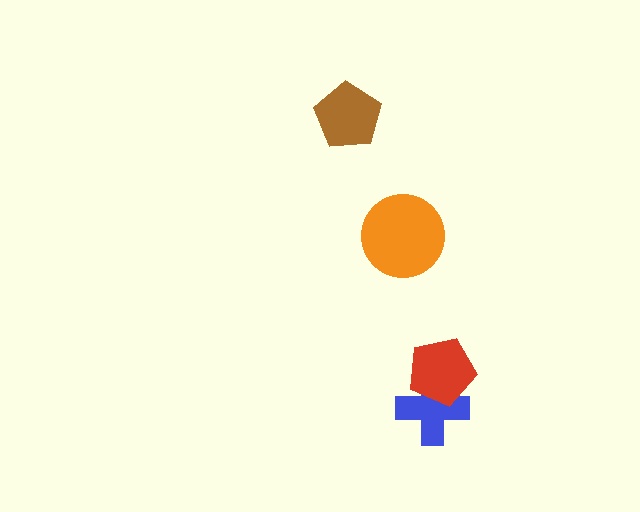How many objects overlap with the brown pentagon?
0 objects overlap with the brown pentagon.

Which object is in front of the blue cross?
The red pentagon is in front of the blue cross.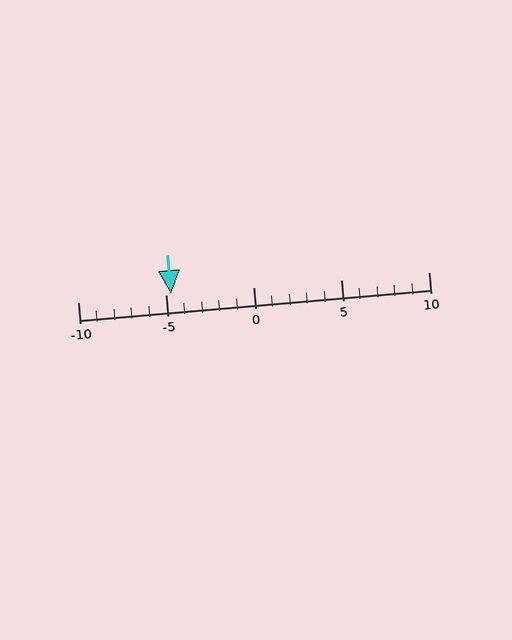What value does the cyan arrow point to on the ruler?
The cyan arrow points to approximately -5.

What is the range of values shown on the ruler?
The ruler shows values from -10 to 10.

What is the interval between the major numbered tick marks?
The major tick marks are spaced 5 units apart.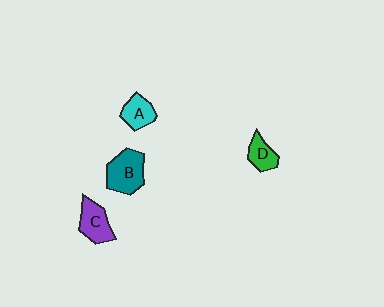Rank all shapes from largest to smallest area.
From largest to smallest: B (teal), C (purple), A (cyan), D (green).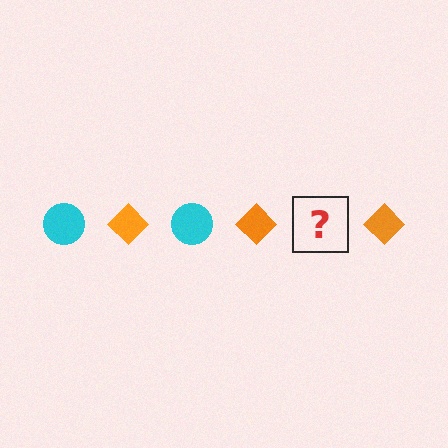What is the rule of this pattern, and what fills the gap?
The rule is that the pattern alternates between cyan circle and orange diamond. The gap should be filled with a cyan circle.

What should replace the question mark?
The question mark should be replaced with a cyan circle.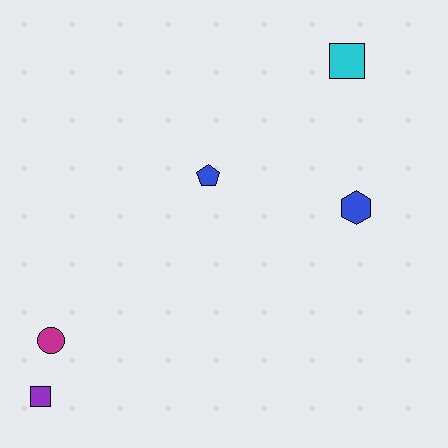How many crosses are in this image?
There are no crosses.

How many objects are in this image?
There are 5 objects.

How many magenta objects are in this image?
There is 1 magenta object.